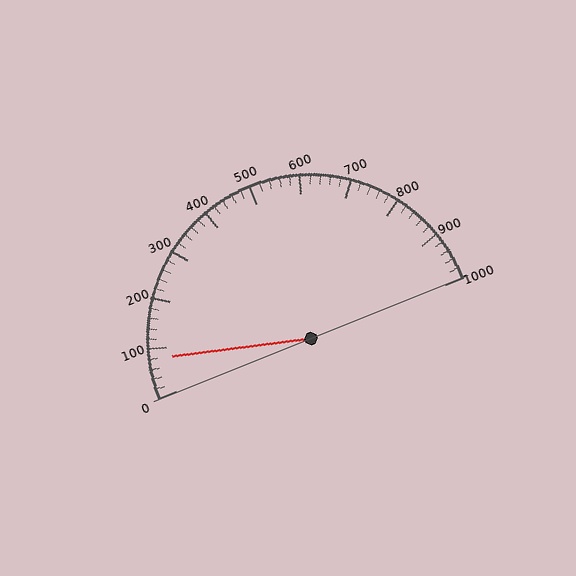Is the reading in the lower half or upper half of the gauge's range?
The reading is in the lower half of the range (0 to 1000).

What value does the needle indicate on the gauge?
The needle indicates approximately 80.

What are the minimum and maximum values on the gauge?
The gauge ranges from 0 to 1000.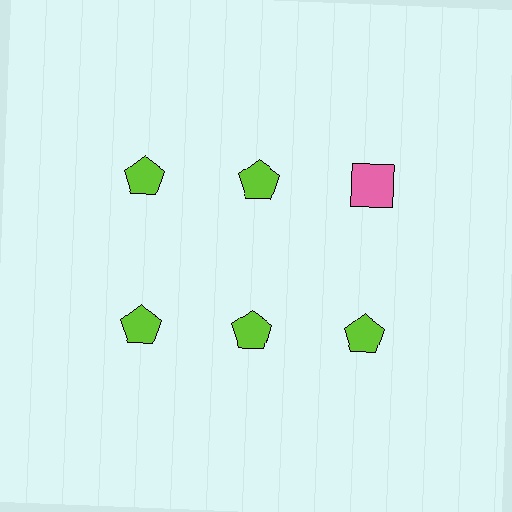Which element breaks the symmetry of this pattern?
The pink square in the top row, center column breaks the symmetry. All other shapes are lime pentagons.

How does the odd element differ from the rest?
It differs in both color (pink instead of lime) and shape (square instead of pentagon).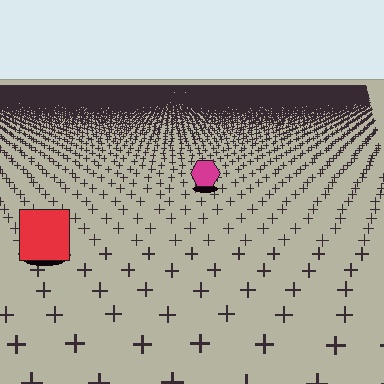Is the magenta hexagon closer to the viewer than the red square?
No. The red square is closer — you can tell from the texture gradient: the ground texture is coarser near it.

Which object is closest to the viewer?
The red square is closest. The texture marks near it are larger and more spread out.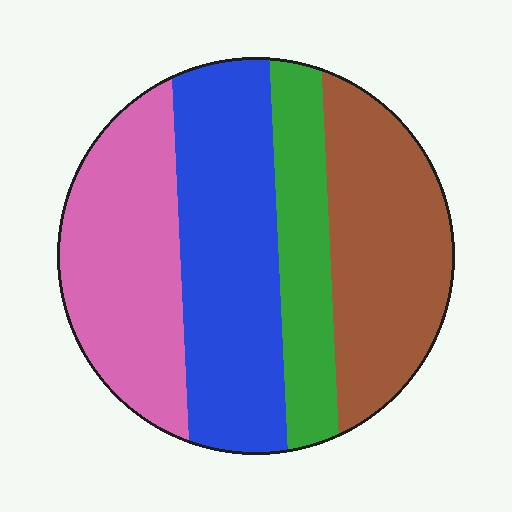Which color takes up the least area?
Green, at roughly 15%.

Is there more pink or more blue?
Blue.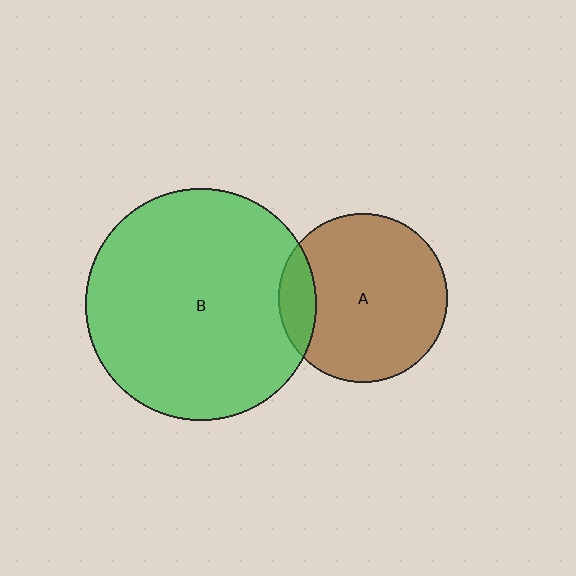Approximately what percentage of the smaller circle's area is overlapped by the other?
Approximately 15%.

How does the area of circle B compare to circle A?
Approximately 1.9 times.